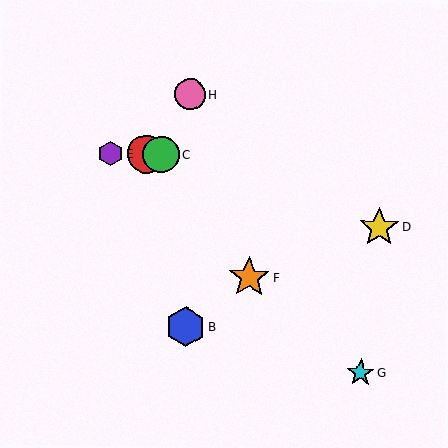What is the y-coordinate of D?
Object D is at y≈227.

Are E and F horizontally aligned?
No, E is at y≈153 and F is at y≈277.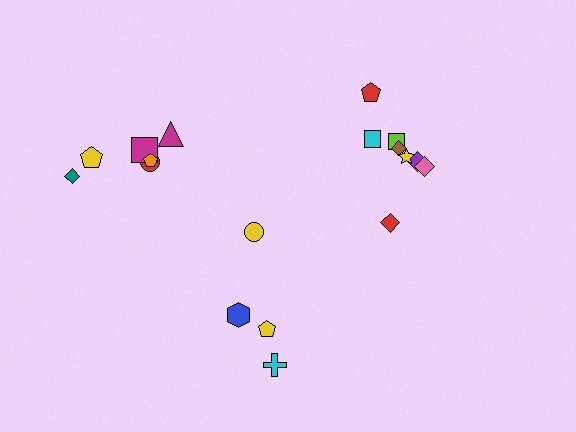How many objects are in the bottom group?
There are 4 objects.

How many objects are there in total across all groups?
There are 18 objects.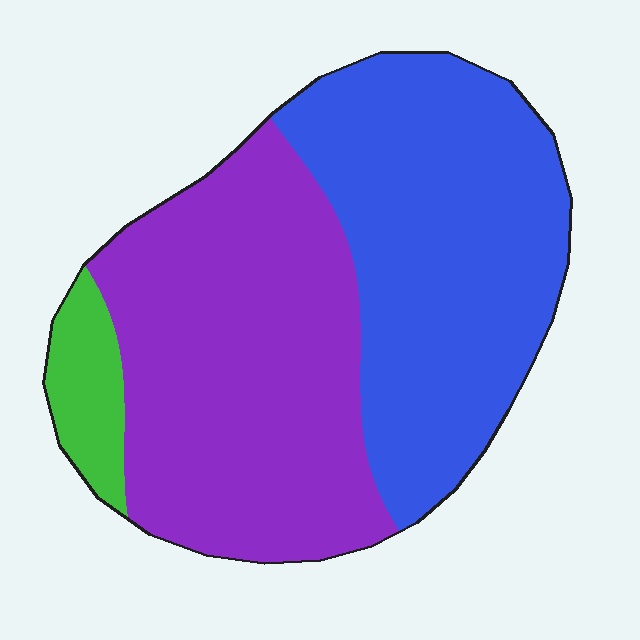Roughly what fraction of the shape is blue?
Blue covers 45% of the shape.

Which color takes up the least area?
Green, at roughly 5%.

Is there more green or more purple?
Purple.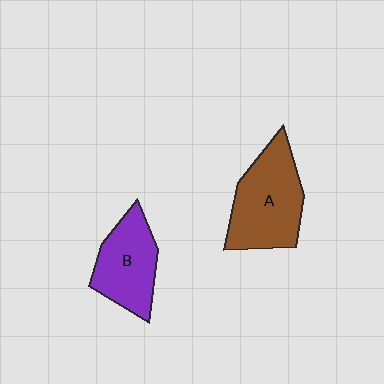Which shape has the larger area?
Shape A (brown).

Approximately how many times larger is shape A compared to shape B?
Approximately 1.3 times.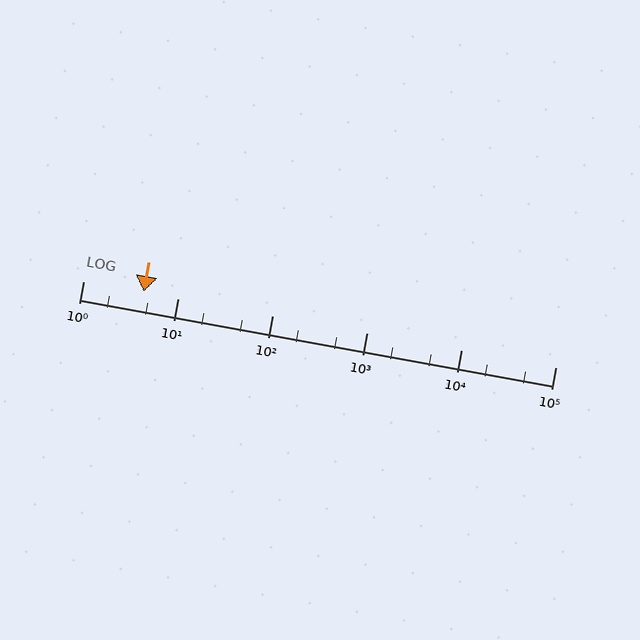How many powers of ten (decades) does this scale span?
The scale spans 5 decades, from 1 to 100000.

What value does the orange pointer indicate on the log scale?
The pointer indicates approximately 4.4.